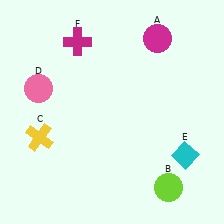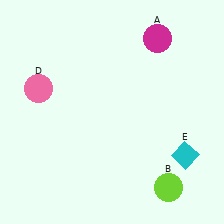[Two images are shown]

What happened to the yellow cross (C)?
The yellow cross (C) was removed in Image 2. It was in the bottom-left area of Image 1.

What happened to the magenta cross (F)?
The magenta cross (F) was removed in Image 2. It was in the top-left area of Image 1.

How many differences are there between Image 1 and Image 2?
There are 2 differences between the two images.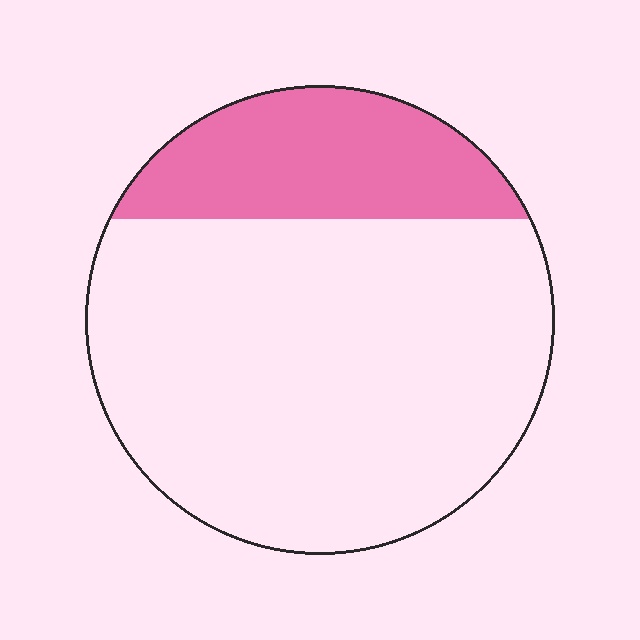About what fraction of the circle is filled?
About one quarter (1/4).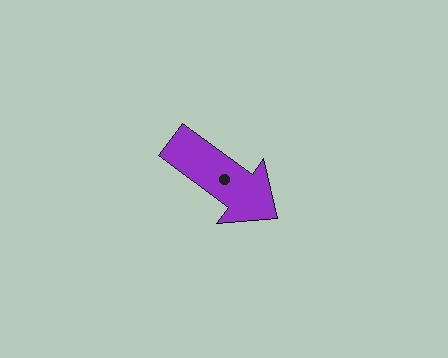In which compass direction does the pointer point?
Southeast.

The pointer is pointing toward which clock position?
Roughly 4 o'clock.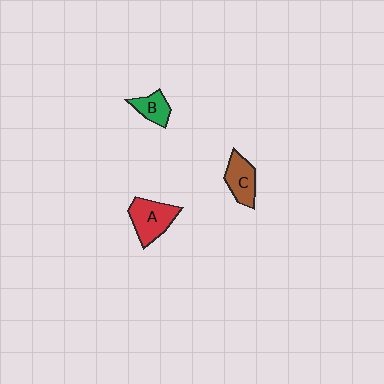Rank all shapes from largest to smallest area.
From largest to smallest: A (red), C (brown), B (green).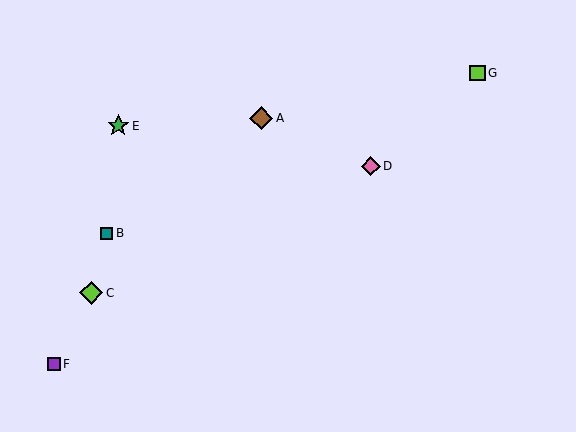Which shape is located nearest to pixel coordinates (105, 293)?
The lime diamond (labeled C) at (91, 293) is nearest to that location.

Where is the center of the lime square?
The center of the lime square is at (477, 73).